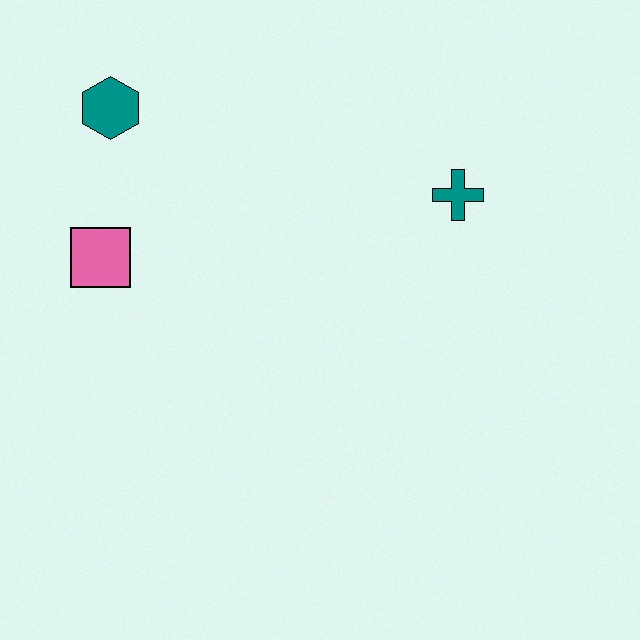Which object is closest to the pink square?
The teal hexagon is closest to the pink square.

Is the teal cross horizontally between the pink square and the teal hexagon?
No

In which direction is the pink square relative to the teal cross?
The pink square is to the left of the teal cross.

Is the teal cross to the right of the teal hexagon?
Yes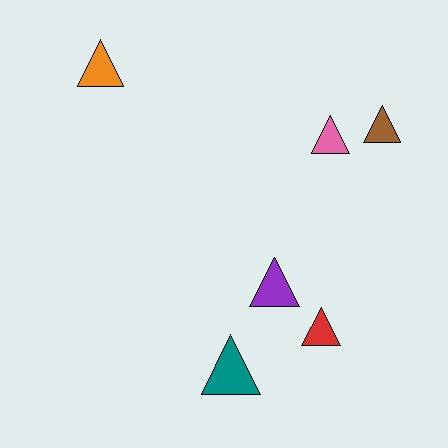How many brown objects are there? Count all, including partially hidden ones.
There is 1 brown object.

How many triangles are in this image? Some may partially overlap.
There are 6 triangles.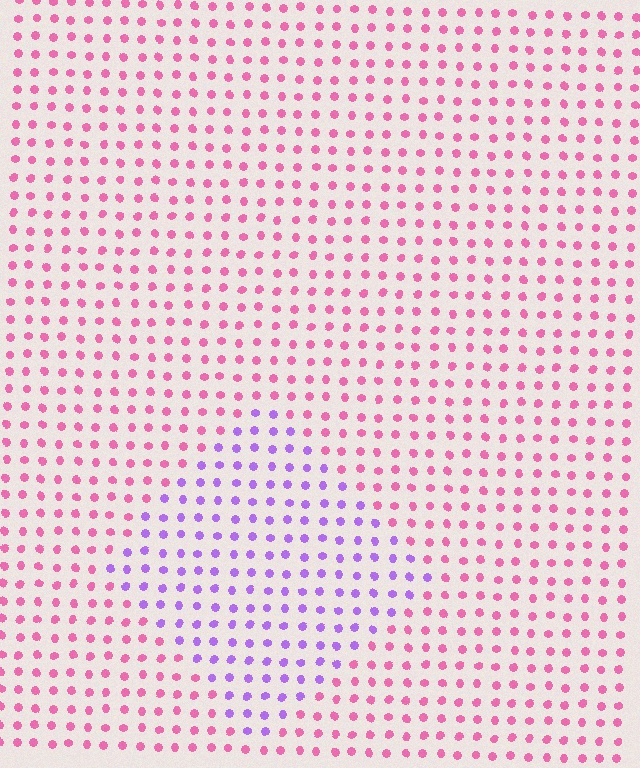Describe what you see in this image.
The image is filled with small pink elements in a uniform arrangement. A diamond-shaped region is visible where the elements are tinted to a slightly different hue, forming a subtle color boundary.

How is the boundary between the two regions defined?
The boundary is defined purely by a slight shift in hue (about 56 degrees). Spacing, size, and orientation are identical on both sides.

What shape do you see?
I see a diamond.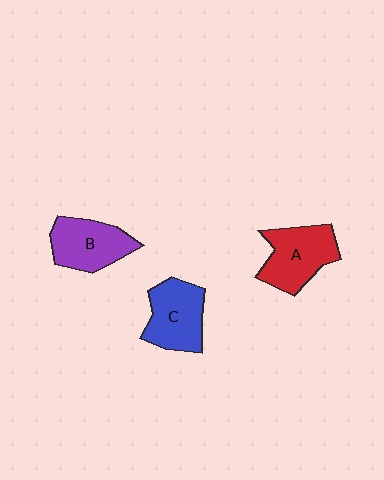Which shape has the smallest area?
Shape B (purple).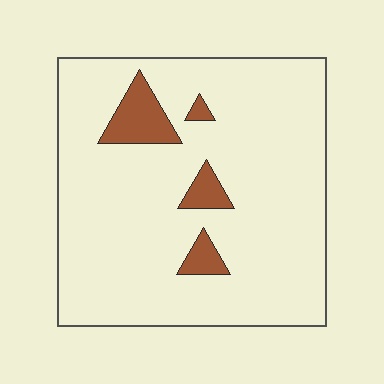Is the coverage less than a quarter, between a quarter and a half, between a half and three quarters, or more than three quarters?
Less than a quarter.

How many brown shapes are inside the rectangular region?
4.